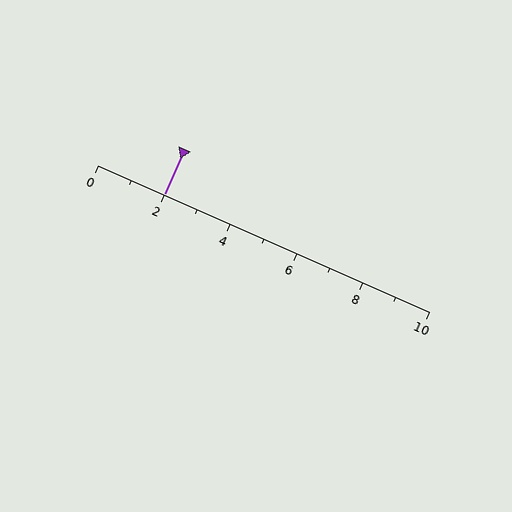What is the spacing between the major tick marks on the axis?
The major ticks are spaced 2 apart.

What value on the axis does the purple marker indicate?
The marker indicates approximately 2.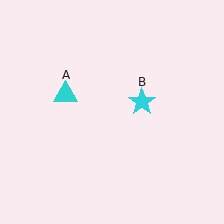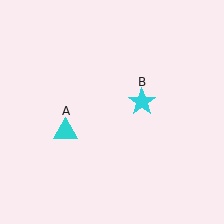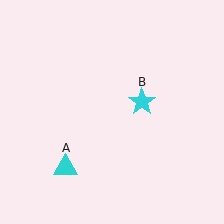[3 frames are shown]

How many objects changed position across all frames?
1 object changed position: cyan triangle (object A).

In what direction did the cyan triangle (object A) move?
The cyan triangle (object A) moved down.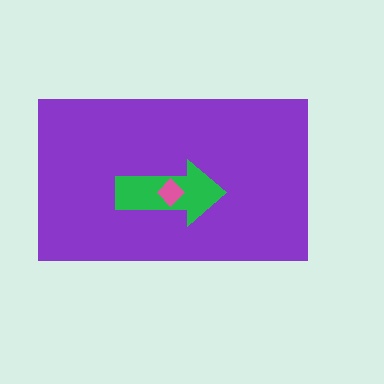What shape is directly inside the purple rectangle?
The green arrow.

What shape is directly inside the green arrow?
The pink diamond.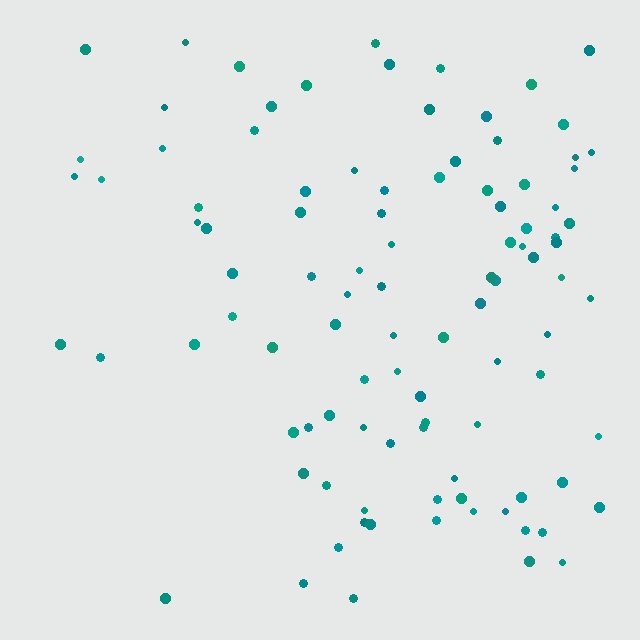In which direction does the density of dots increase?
From left to right, with the right side densest.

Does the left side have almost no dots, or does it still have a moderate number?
Still a moderate number, just noticeably fewer than the right.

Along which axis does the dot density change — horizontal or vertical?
Horizontal.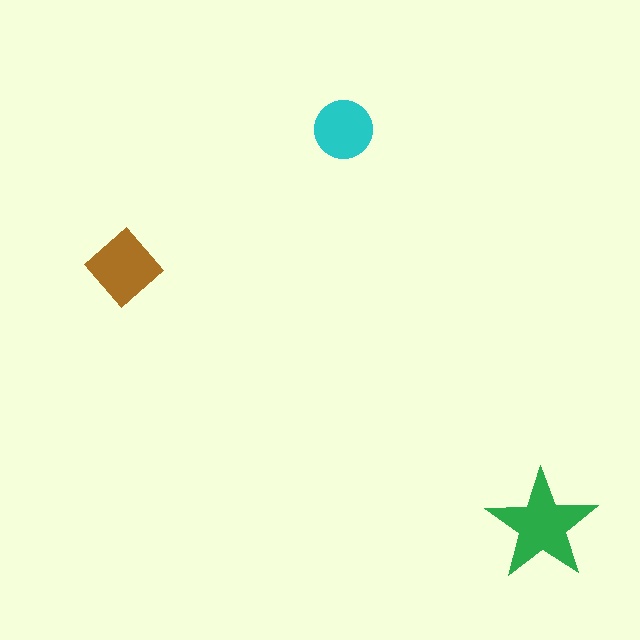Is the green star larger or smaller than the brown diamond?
Larger.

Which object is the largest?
The green star.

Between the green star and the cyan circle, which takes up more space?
The green star.